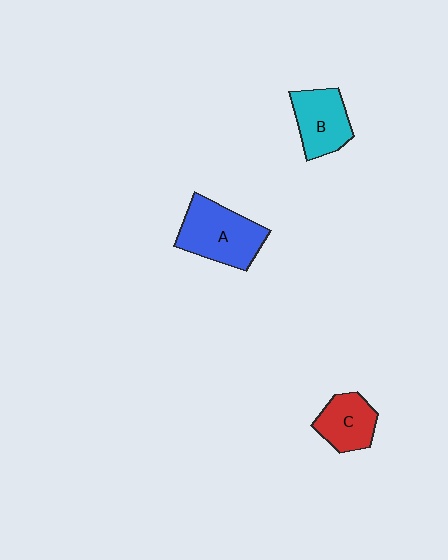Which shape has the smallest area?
Shape C (red).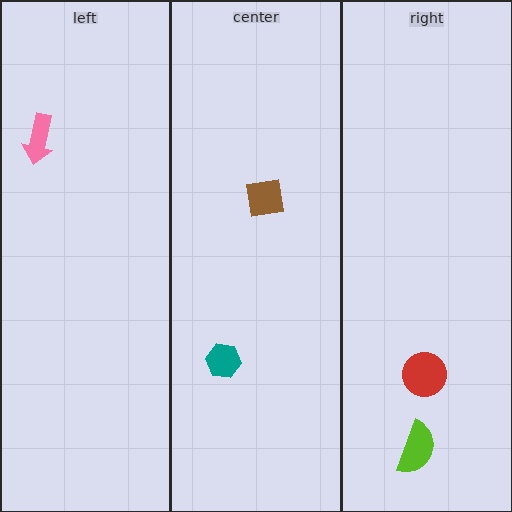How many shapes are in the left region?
1.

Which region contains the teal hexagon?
The center region.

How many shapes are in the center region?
2.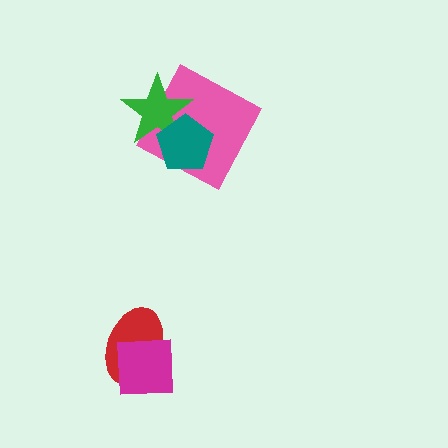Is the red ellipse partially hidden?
Yes, it is partially covered by another shape.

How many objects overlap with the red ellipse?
1 object overlaps with the red ellipse.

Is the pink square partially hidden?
Yes, it is partially covered by another shape.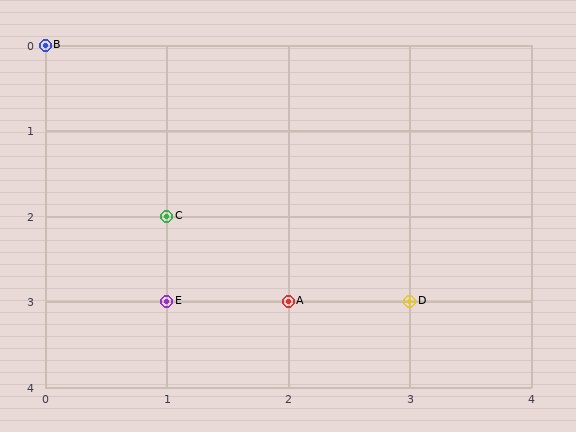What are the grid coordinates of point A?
Point A is at grid coordinates (2, 3).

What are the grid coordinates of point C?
Point C is at grid coordinates (1, 2).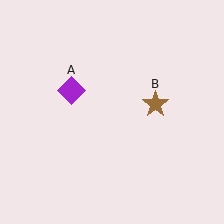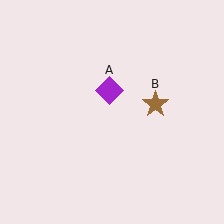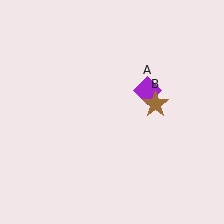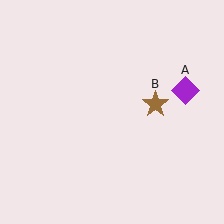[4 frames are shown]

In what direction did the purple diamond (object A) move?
The purple diamond (object A) moved right.